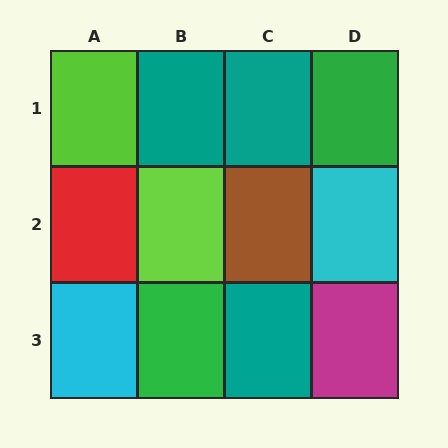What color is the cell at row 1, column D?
Green.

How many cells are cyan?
2 cells are cyan.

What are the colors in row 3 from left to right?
Cyan, green, teal, magenta.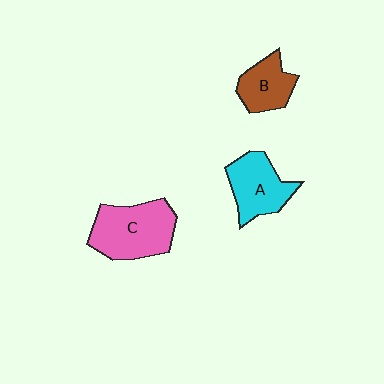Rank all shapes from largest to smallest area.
From largest to smallest: C (pink), A (cyan), B (brown).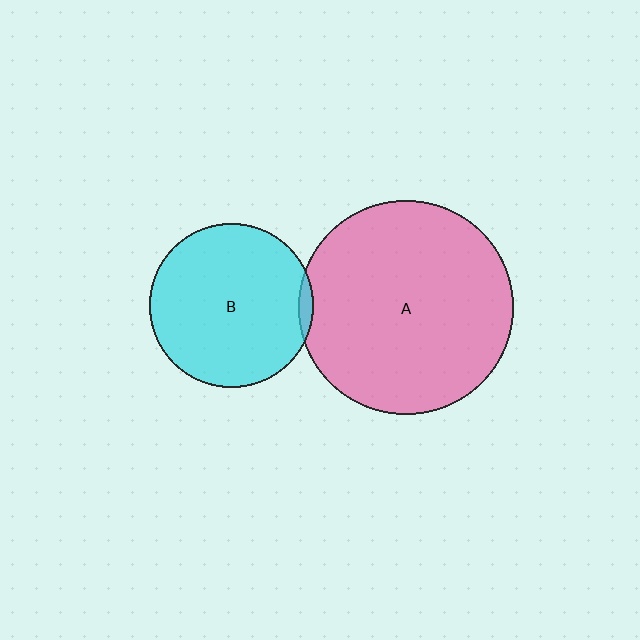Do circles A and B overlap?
Yes.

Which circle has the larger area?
Circle A (pink).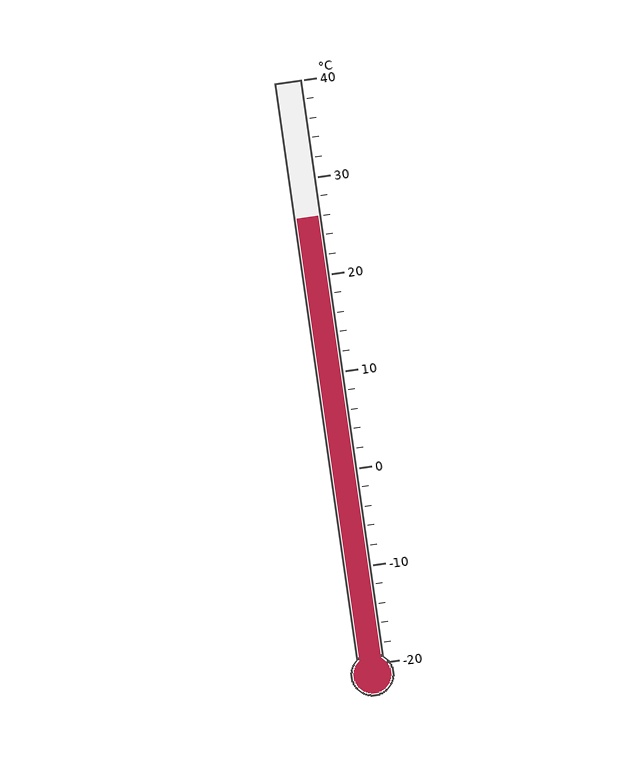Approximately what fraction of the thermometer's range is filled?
The thermometer is filled to approximately 75% of its range.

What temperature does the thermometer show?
The thermometer shows approximately 26°C.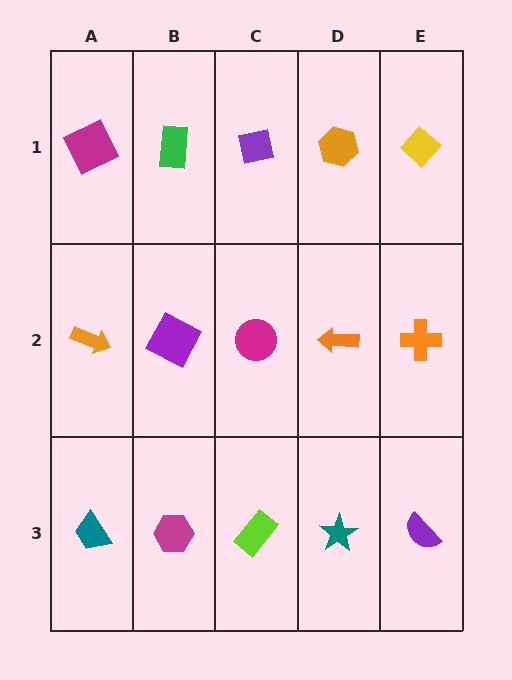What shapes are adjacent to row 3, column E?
An orange cross (row 2, column E), a teal star (row 3, column D).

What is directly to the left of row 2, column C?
A purple square.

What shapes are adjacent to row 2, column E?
A yellow diamond (row 1, column E), a purple semicircle (row 3, column E), an orange arrow (row 2, column D).